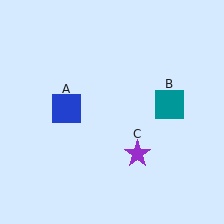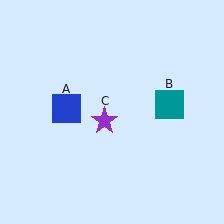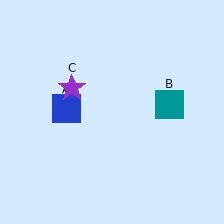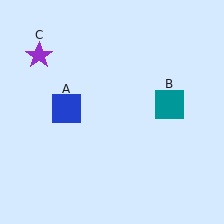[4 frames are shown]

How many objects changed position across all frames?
1 object changed position: purple star (object C).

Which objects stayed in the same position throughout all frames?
Blue square (object A) and teal square (object B) remained stationary.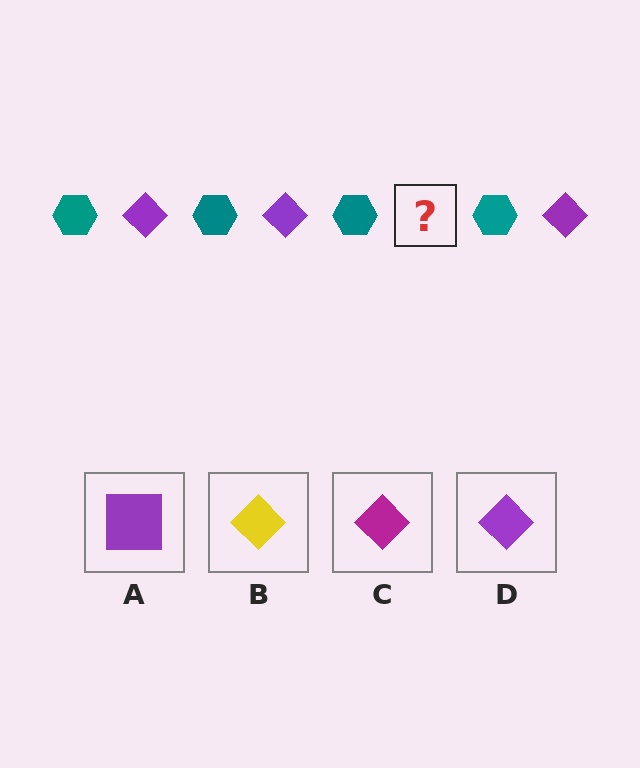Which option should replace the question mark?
Option D.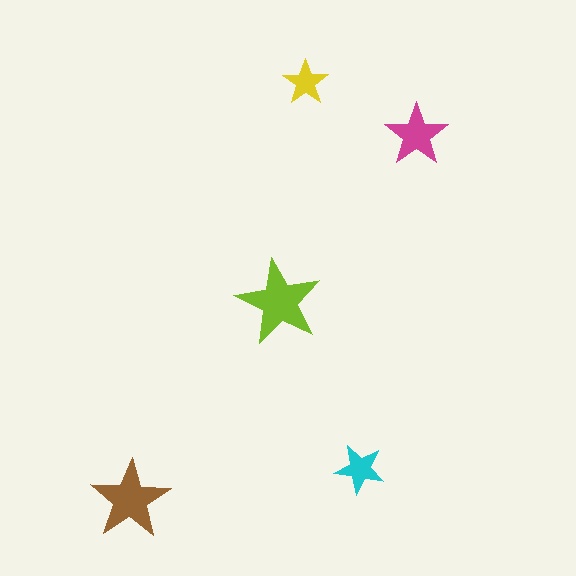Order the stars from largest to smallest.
the lime one, the brown one, the magenta one, the cyan one, the yellow one.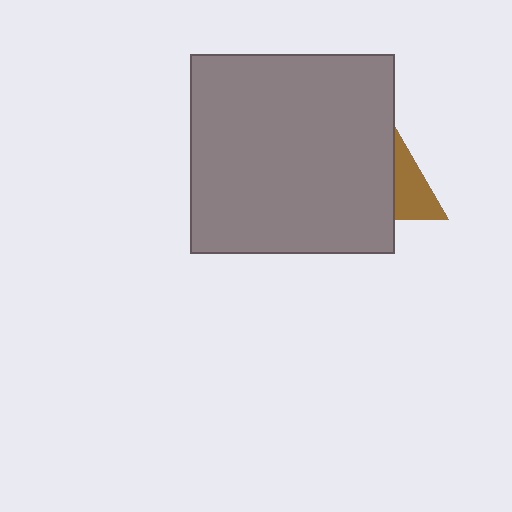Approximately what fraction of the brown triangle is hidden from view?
Roughly 59% of the brown triangle is hidden behind the gray rectangle.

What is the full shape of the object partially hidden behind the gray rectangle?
The partially hidden object is a brown triangle.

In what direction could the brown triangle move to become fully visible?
The brown triangle could move right. That would shift it out from behind the gray rectangle entirely.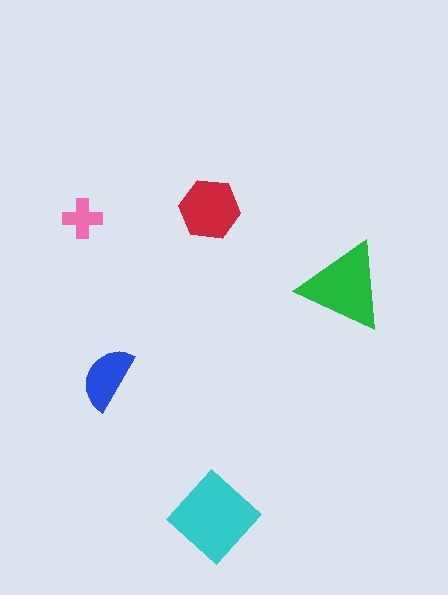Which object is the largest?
The cyan diamond.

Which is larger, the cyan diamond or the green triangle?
The cyan diamond.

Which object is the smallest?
The pink cross.